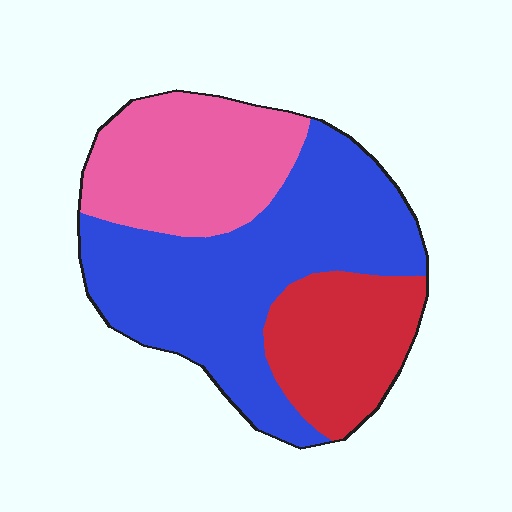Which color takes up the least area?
Red, at roughly 20%.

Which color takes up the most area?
Blue, at roughly 50%.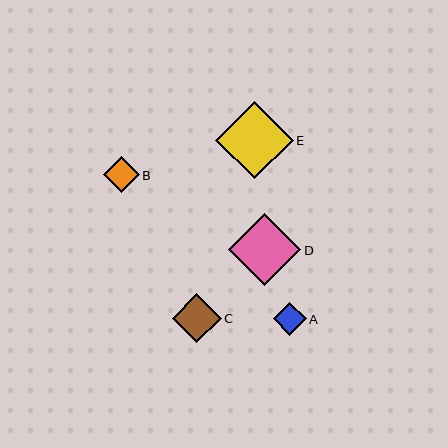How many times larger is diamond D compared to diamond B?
Diamond D is approximately 2.0 times the size of diamond B.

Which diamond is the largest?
Diamond E is the largest with a size of approximately 78 pixels.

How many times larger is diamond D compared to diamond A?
Diamond D is approximately 2.2 times the size of diamond A.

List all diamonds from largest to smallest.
From largest to smallest: E, D, C, B, A.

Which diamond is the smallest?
Diamond A is the smallest with a size of approximately 33 pixels.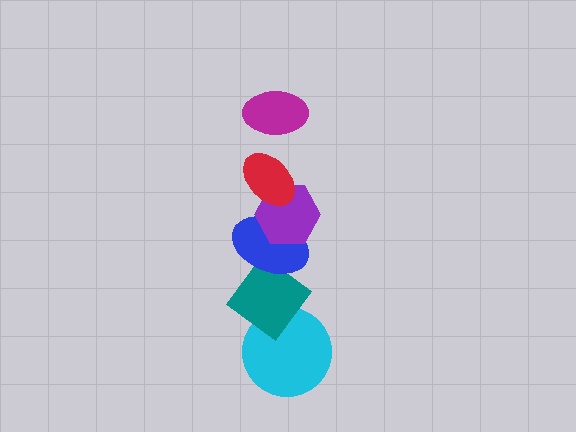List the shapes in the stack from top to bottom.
From top to bottom: the magenta ellipse, the red ellipse, the purple hexagon, the blue ellipse, the teal diamond, the cyan circle.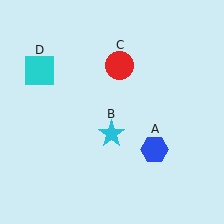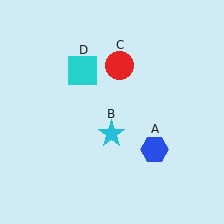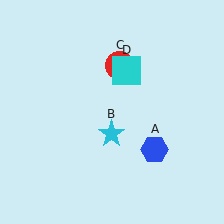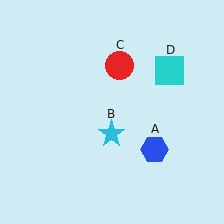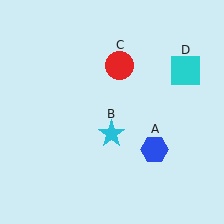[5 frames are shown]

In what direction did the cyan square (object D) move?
The cyan square (object D) moved right.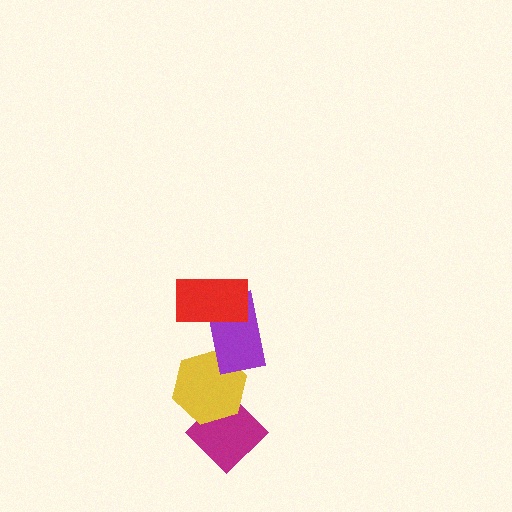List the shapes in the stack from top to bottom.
From top to bottom: the red rectangle, the purple rectangle, the yellow hexagon, the magenta diamond.